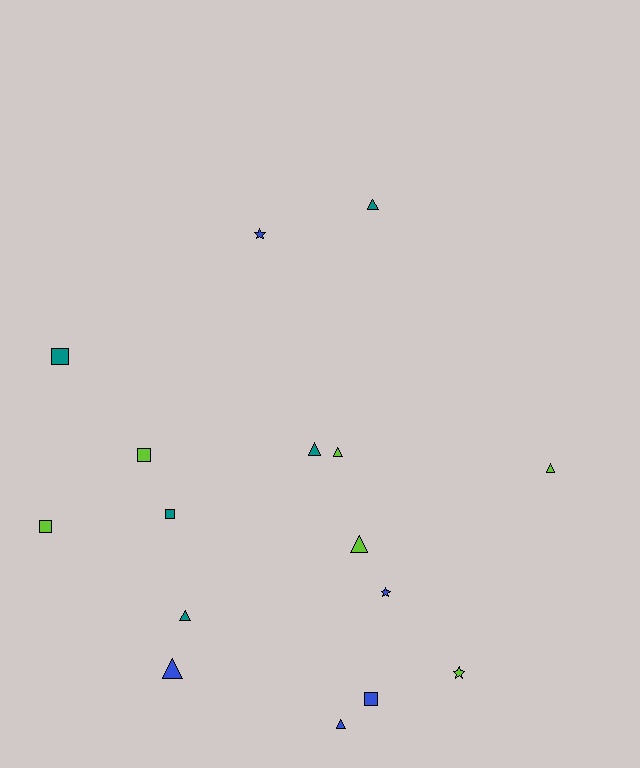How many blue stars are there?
There are 2 blue stars.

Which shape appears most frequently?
Triangle, with 8 objects.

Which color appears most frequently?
Lime, with 6 objects.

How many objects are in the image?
There are 16 objects.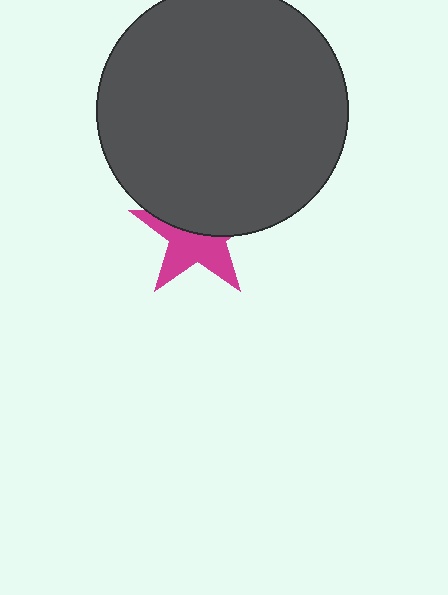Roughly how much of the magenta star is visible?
About half of it is visible (roughly 51%).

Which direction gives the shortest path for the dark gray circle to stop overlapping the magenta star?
Moving up gives the shortest separation.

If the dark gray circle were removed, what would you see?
You would see the complete magenta star.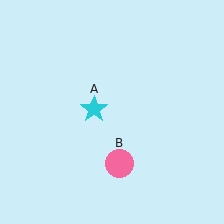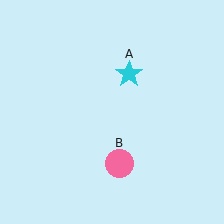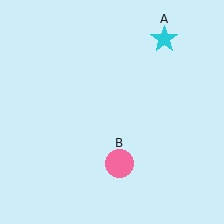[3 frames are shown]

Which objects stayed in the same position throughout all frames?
Pink circle (object B) remained stationary.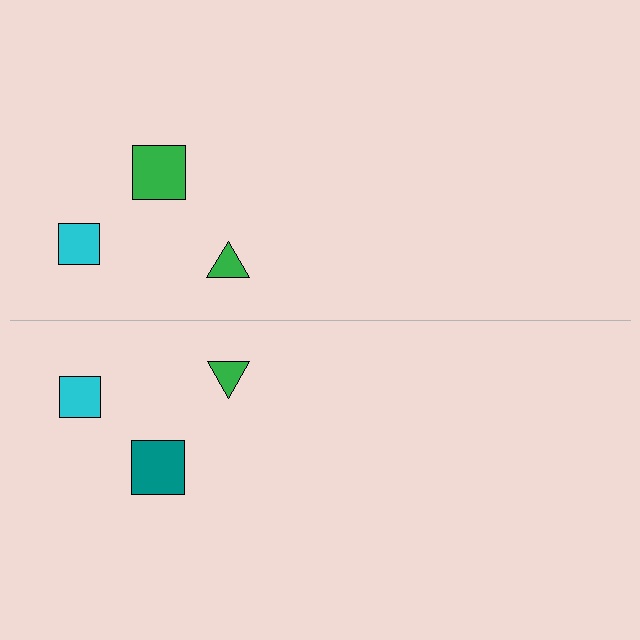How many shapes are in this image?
There are 6 shapes in this image.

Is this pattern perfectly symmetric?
No, the pattern is not perfectly symmetric. The teal square on the bottom side breaks the symmetry — its mirror counterpart is green.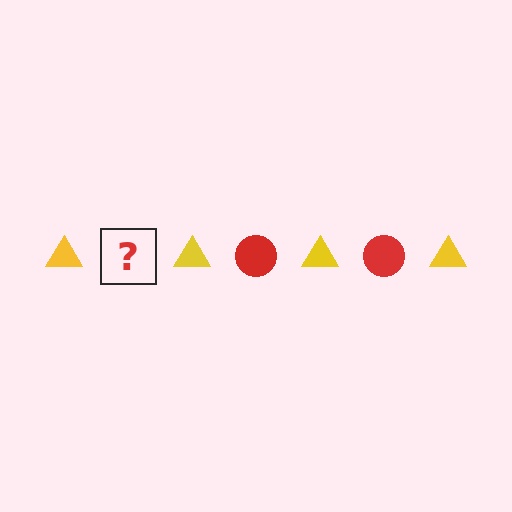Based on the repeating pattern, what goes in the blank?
The blank should be a red circle.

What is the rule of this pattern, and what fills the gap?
The rule is that the pattern alternates between yellow triangle and red circle. The gap should be filled with a red circle.